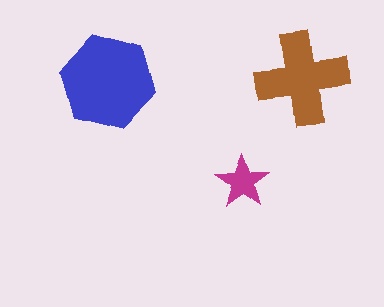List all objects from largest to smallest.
The blue hexagon, the brown cross, the magenta star.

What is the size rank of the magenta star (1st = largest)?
3rd.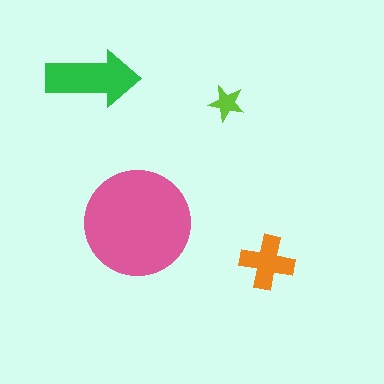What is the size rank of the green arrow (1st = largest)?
2nd.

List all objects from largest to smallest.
The pink circle, the green arrow, the orange cross, the lime star.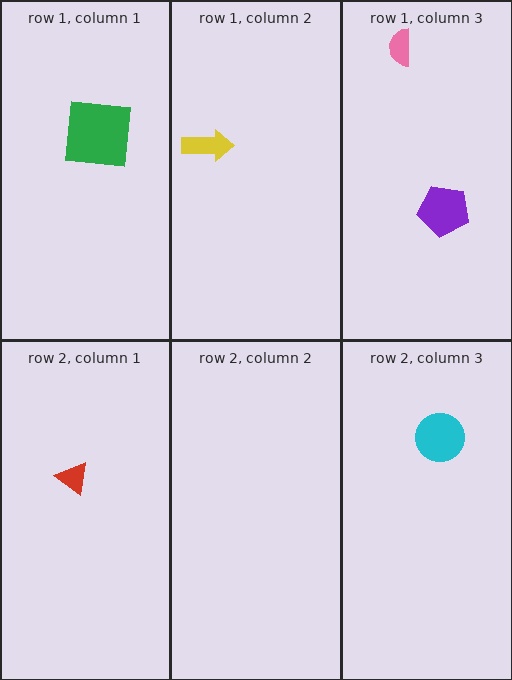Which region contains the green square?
The row 1, column 1 region.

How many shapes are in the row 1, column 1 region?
1.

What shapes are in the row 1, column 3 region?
The pink semicircle, the purple pentagon.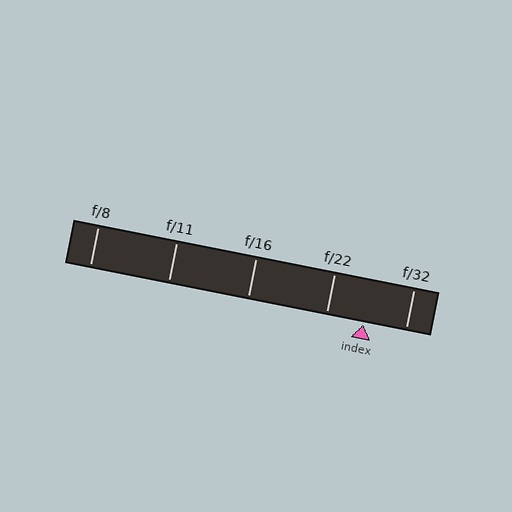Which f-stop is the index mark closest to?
The index mark is closest to f/22.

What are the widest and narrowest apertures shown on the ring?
The widest aperture shown is f/8 and the narrowest is f/32.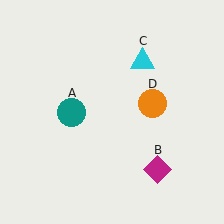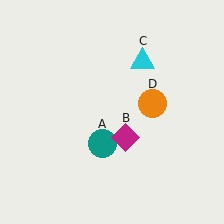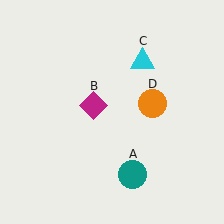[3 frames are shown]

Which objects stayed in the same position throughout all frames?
Cyan triangle (object C) and orange circle (object D) remained stationary.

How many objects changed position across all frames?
2 objects changed position: teal circle (object A), magenta diamond (object B).